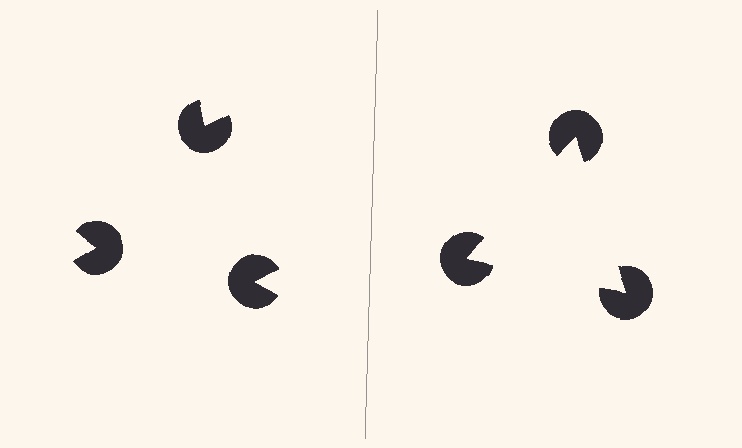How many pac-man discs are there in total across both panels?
6 — 3 on each side.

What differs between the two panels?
The pac-man discs are positioned identically on both sides; only the wedge orientations differ. On the right they align to a triangle; on the left they are misaligned.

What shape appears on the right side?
An illusory triangle.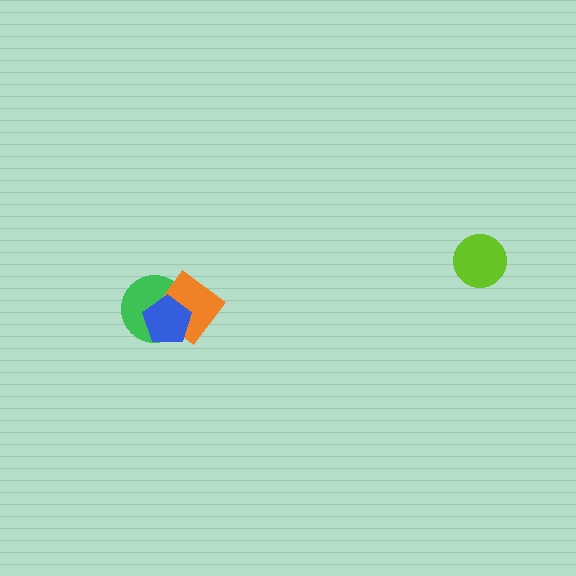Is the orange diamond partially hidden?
Yes, it is partially covered by another shape.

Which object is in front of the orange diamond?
The blue pentagon is in front of the orange diamond.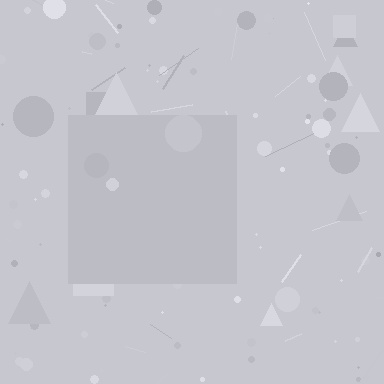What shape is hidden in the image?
A square is hidden in the image.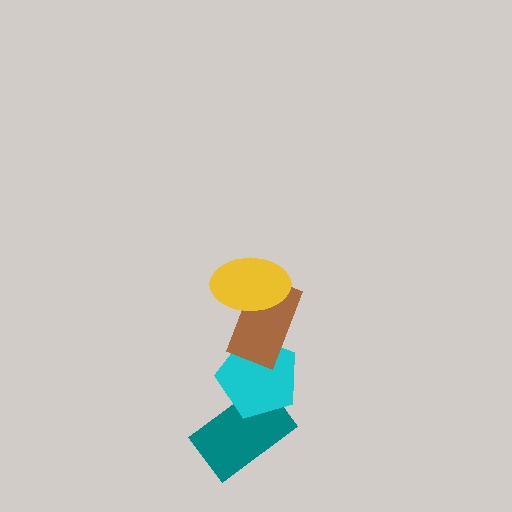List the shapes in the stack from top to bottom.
From top to bottom: the yellow ellipse, the brown rectangle, the cyan pentagon, the teal rectangle.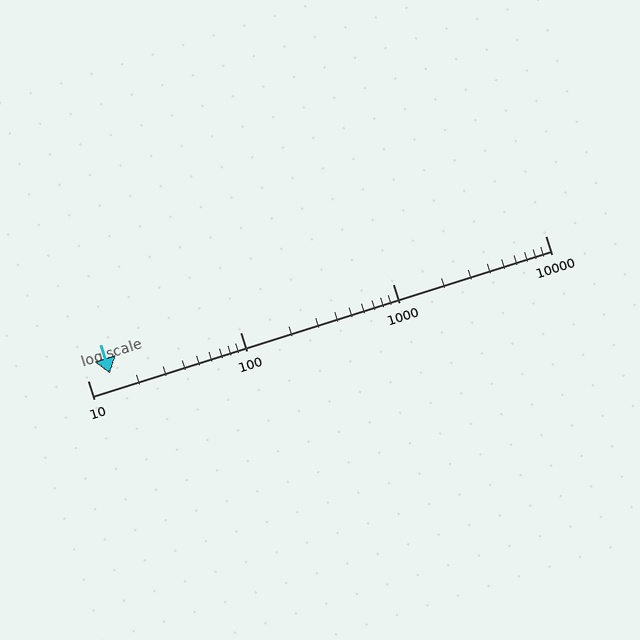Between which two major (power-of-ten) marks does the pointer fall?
The pointer is between 10 and 100.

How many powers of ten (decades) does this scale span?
The scale spans 3 decades, from 10 to 10000.